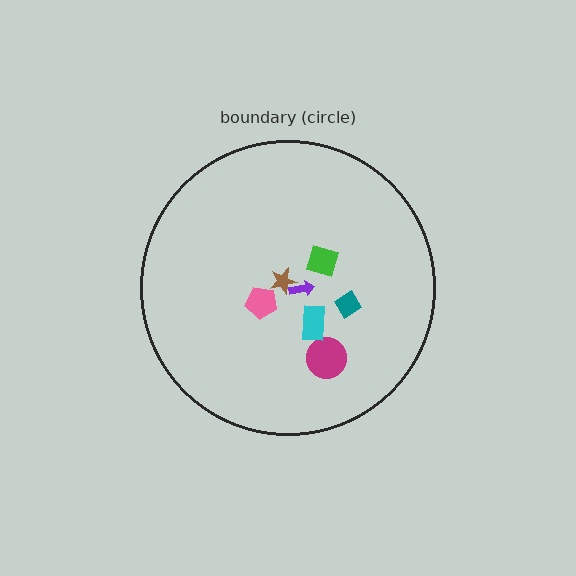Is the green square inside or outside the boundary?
Inside.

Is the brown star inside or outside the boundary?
Inside.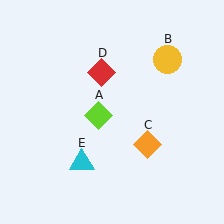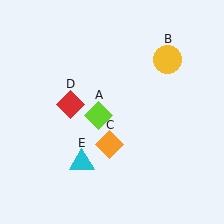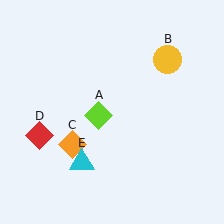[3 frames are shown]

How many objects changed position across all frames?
2 objects changed position: orange diamond (object C), red diamond (object D).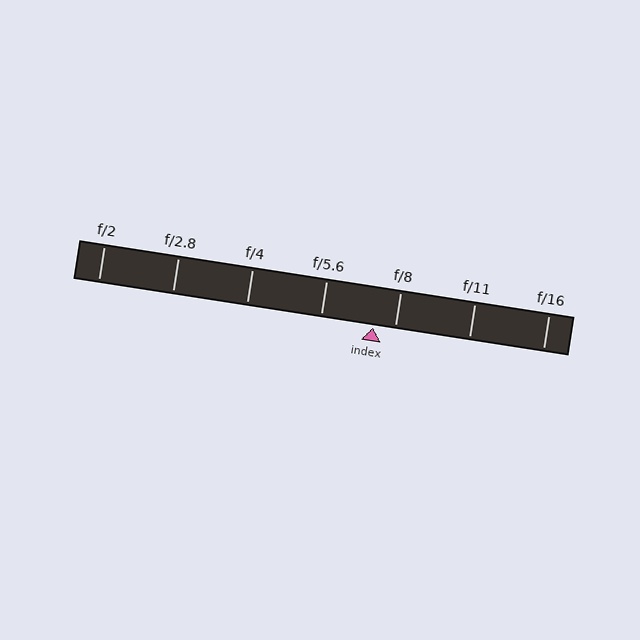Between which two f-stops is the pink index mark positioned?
The index mark is between f/5.6 and f/8.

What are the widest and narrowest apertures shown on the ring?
The widest aperture shown is f/2 and the narrowest is f/16.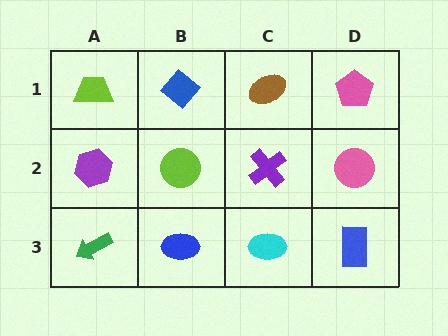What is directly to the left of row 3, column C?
A blue ellipse.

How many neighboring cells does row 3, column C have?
3.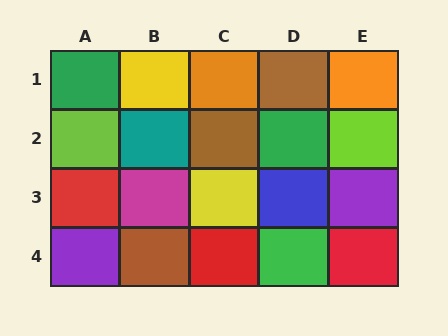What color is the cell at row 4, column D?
Green.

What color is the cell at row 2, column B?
Teal.